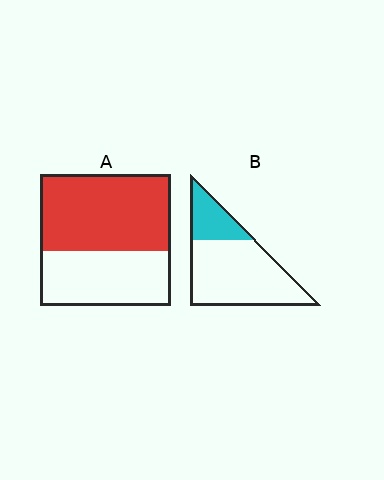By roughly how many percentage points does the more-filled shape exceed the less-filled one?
By roughly 35 percentage points (A over B).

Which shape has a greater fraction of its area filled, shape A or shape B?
Shape A.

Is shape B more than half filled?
No.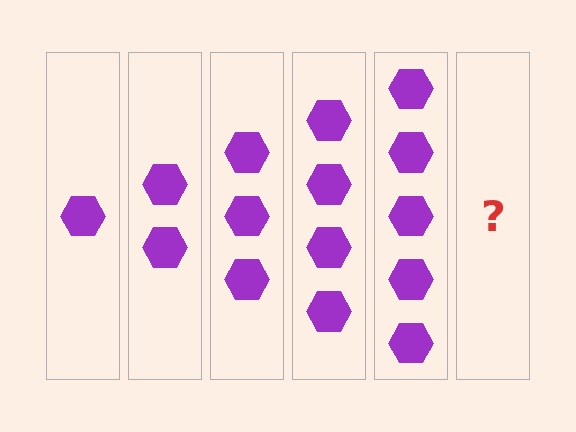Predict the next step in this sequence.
The next step is 6 hexagons.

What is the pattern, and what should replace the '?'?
The pattern is that each step adds one more hexagon. The '?' should be 6 hexagons.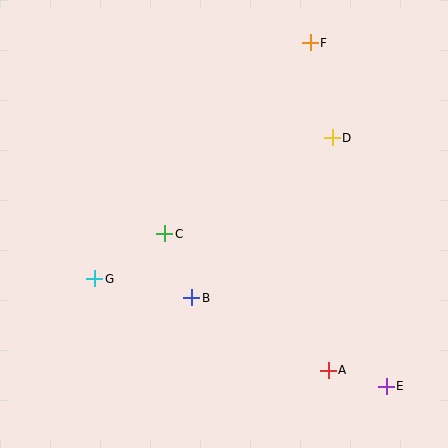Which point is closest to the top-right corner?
Point F is closest to the top-right corner.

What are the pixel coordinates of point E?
Point E is at (386, 386).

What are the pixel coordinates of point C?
Point C is at (165, 234).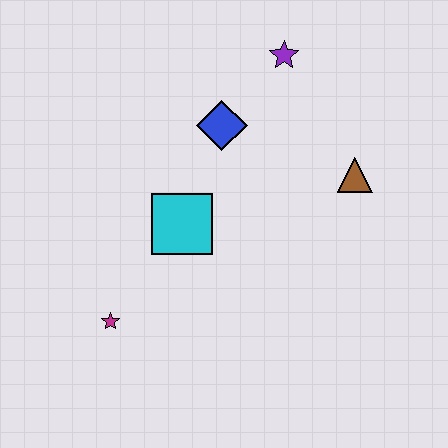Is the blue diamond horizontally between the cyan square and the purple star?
Yes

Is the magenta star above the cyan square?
No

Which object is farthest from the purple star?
The magenta star is farthest from the purple star.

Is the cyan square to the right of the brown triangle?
No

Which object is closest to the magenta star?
The cyan square is closest to the magenta star.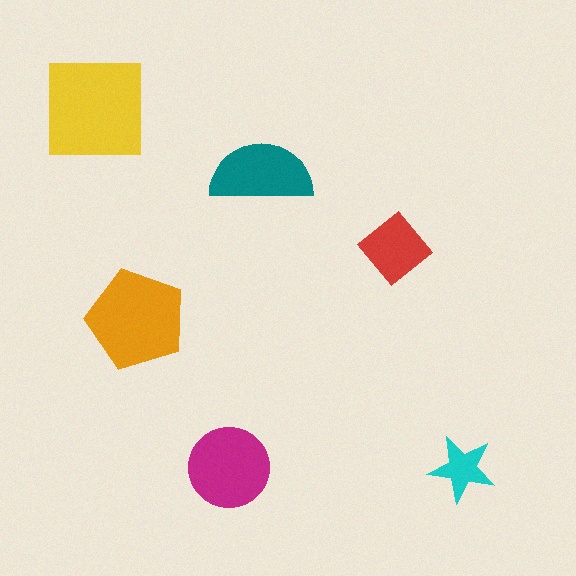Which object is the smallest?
The cyan star.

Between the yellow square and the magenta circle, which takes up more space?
The yellow square.